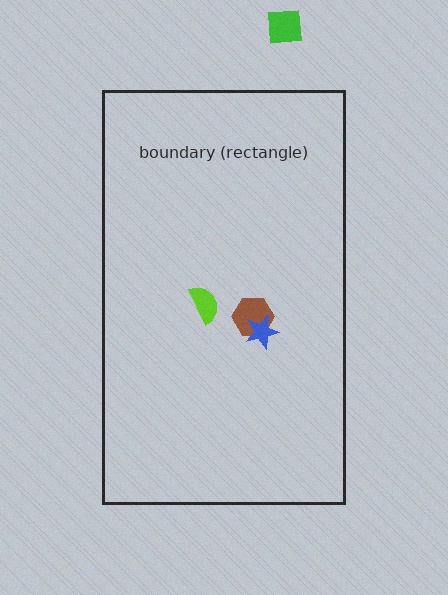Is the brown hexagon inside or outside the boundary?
Inside.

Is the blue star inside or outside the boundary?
Inside.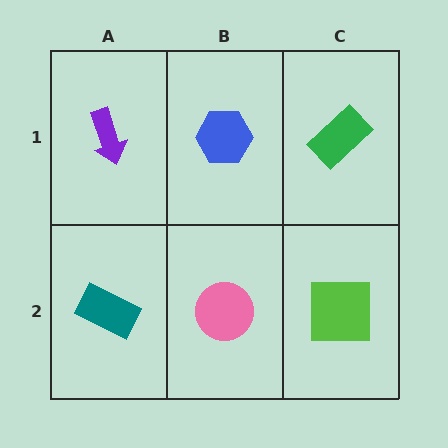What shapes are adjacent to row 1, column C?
A lime square (row 2, column C), a blue hexagon (row 1, column B).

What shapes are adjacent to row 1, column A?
A teal rectangle (row 2, column A), a blue hexagon (row 1, column B).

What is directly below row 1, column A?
A teal rectangle.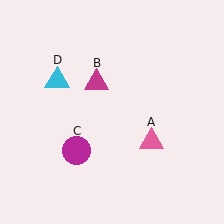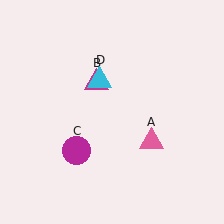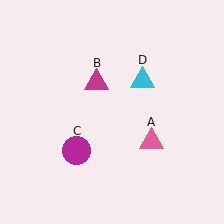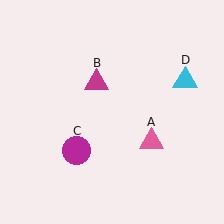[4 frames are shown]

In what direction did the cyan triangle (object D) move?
The cyan triangle (object D) moved right.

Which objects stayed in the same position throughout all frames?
Pink triangle (object A) and magenta triangle (object B) and magenta circle (object C) remained stationary.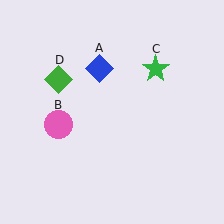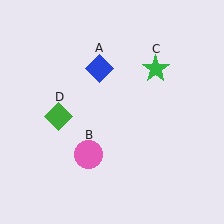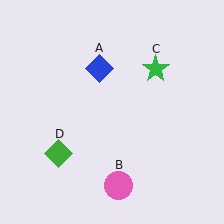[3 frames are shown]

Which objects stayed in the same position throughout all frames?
Blue diamond (object A) and green star (object C) remained stationary.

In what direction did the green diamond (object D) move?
The green diamond (object D) moved down.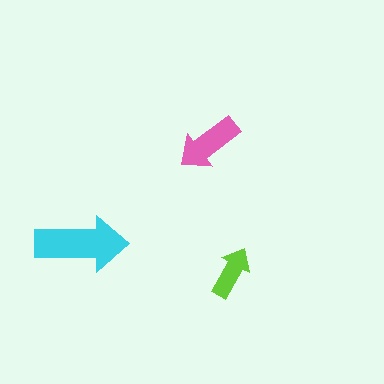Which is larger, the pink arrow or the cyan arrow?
The cyan one.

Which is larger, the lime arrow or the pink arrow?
The pink one.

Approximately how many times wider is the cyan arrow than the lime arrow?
About 2 times wider.